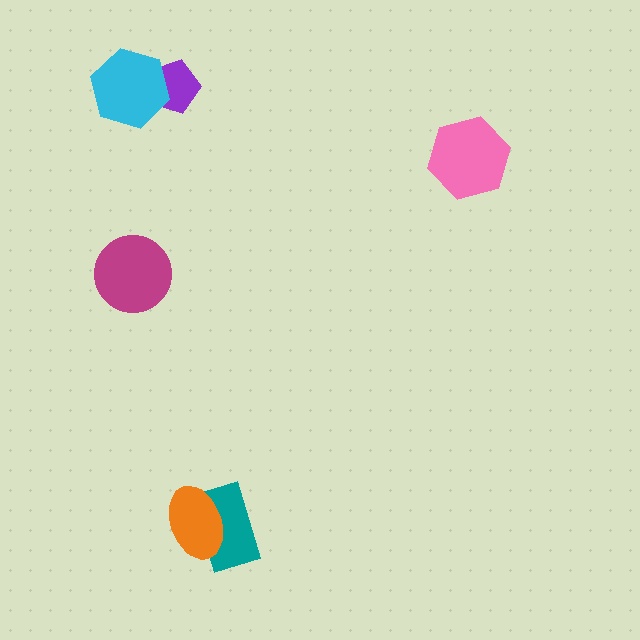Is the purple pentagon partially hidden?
Yes, it is partially covered by another shape.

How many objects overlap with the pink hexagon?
0 objects overlap with the pink hexagon.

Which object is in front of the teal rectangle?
The orange ellipse is in front of the teal rectangle.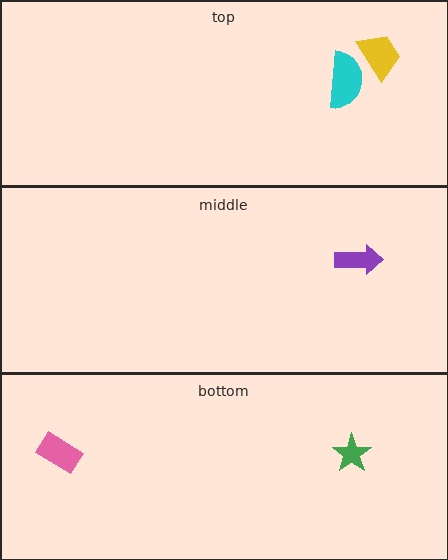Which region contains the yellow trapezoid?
The top region.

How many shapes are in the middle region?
1.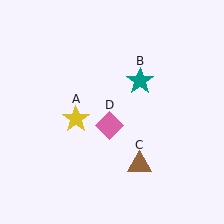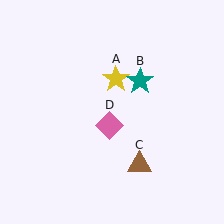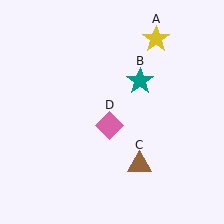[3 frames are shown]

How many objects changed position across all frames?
1 object changed position: yellow star (object A).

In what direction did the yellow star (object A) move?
The yellow star (object A) moved up and to the right.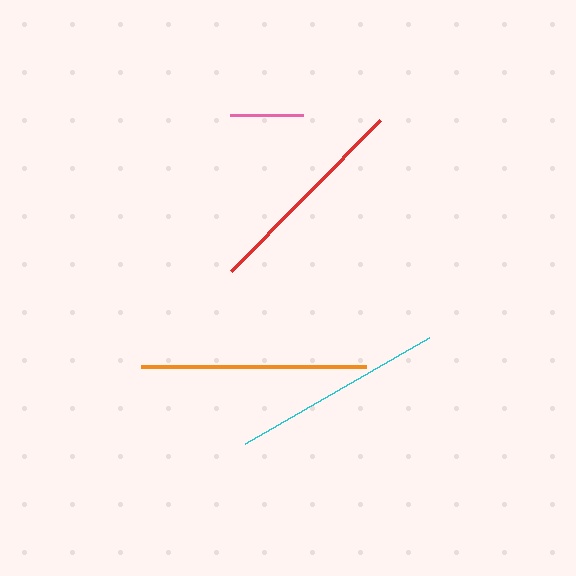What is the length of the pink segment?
The pink segment is approximately 74 pixels long.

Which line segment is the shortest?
The pink line is the shortest at approximately 74 pixels.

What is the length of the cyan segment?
The cyan segment is approximately 212 pixels long.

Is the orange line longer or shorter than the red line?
The orange line is longer than the red line.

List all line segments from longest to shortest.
From longest to shortest: orange, red, cyan, pink.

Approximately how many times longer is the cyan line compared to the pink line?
The cyan line is approximately 2.9 times the length of the pink line.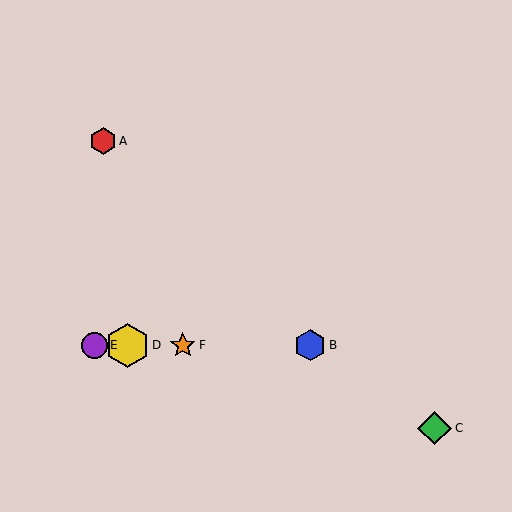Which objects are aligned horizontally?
Objects B, D, E, F are aligned horizontally.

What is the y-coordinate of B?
Object B is at y≈345.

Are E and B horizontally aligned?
Yes, both are at y≈345.